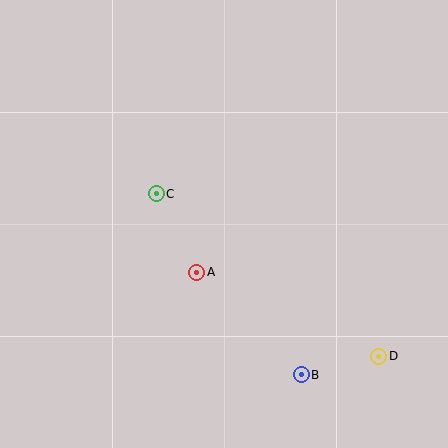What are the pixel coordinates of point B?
Point B is at (301, 375).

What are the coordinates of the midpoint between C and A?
The midpoint between C and A is at (176, 233).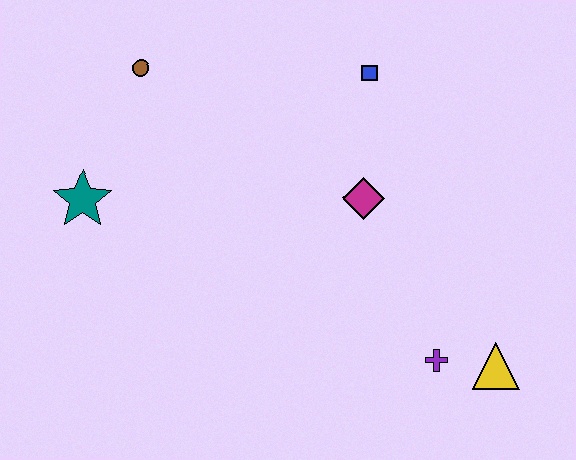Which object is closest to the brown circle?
The teal star is closest to the brown circle.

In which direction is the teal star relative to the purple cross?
The teal star is to the left of the purple cross.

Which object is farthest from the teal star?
The yellow triangle is farthest from the teal star.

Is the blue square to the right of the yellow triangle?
No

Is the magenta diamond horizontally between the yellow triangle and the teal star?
Yes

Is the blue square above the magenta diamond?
Yes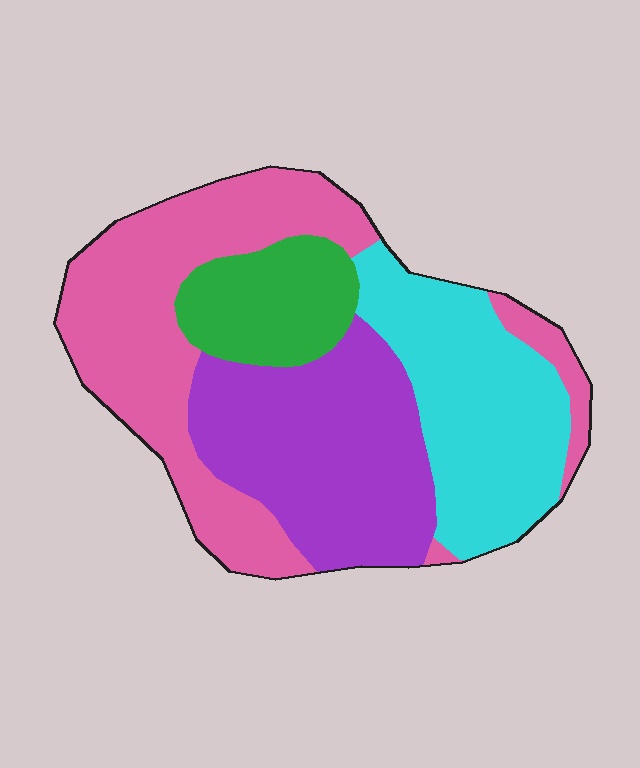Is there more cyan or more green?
Cyan.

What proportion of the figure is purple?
Purple covers roughly 30% of the figure.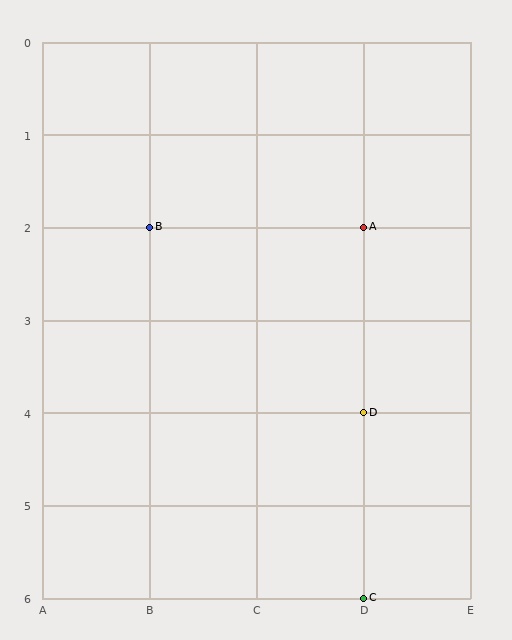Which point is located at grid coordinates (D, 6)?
Point C is at (D, 6).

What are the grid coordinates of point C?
Point C is at grid coordinates (D, 6).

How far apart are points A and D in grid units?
Points A and D are 2 rows apart.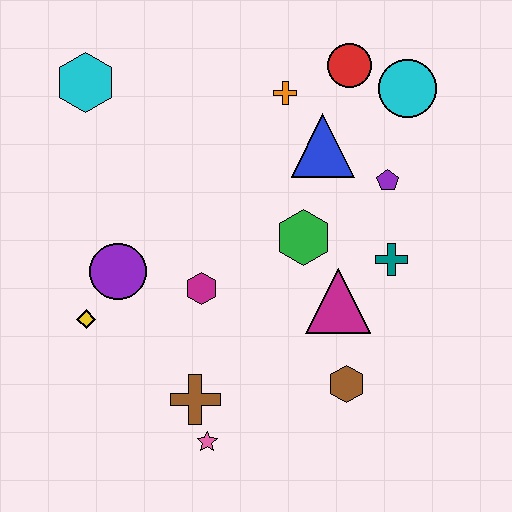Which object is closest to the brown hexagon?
The magenta triangle is closest to the brown hexagon.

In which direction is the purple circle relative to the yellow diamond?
The purple circle is above the yellow diamond.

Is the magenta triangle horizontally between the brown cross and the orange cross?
No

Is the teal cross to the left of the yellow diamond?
No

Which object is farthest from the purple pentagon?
The yellow diamond is farthest from the purple pentagon.